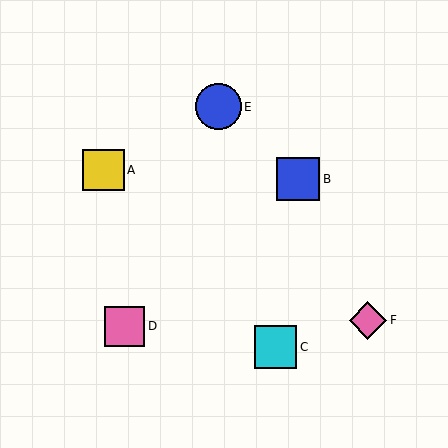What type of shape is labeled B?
Shape B is a blue square.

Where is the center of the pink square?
The center of the pink square is at (124, 326).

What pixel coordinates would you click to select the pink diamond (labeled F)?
Click at (368, 320) to select the pink diamond F.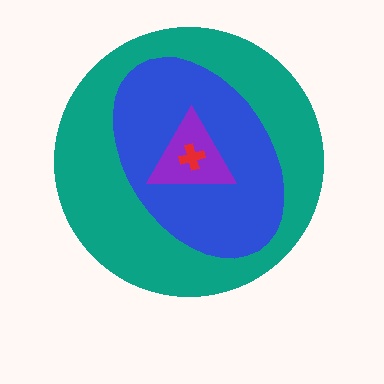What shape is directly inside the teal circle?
The blue ellipse.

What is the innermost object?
The red cross.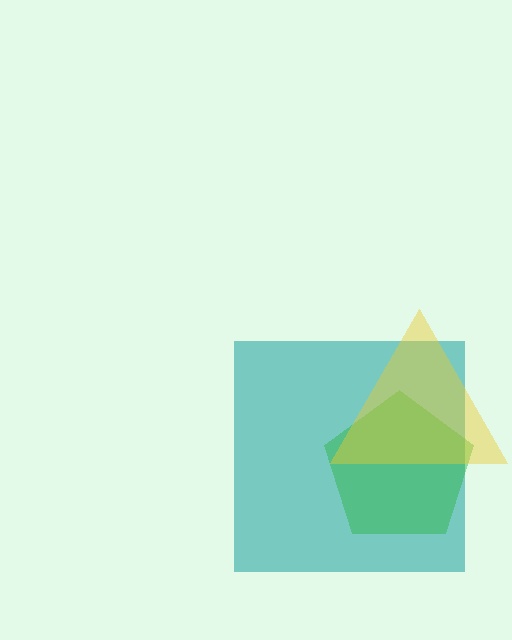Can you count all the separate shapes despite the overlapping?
Yes, there are 3 separate shapes.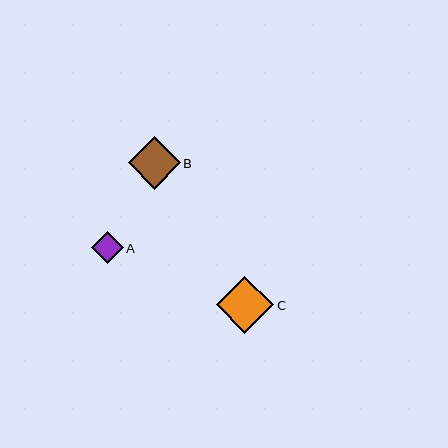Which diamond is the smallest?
Diamond A is the smallest with a size of approximately 31 pixels.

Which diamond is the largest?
Diamond C is the largest with a size of approximately 57 pixels.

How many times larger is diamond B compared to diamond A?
Diamond B is approximately 1.7 times the size of diamond A.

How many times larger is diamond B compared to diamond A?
Diamond B is approximately 1.7 times the size of diamond A.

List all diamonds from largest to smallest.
From largest to smallest: C, B, A.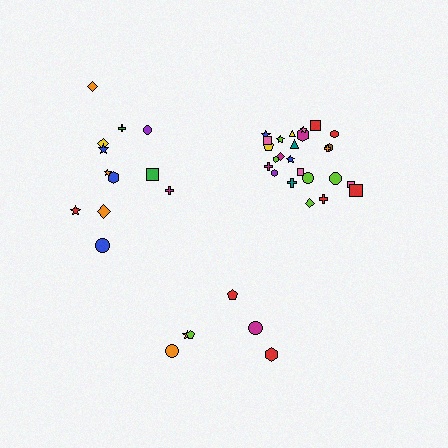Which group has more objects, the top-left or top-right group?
The top-right group.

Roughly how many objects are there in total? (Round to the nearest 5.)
Roughly 45 objects in total.